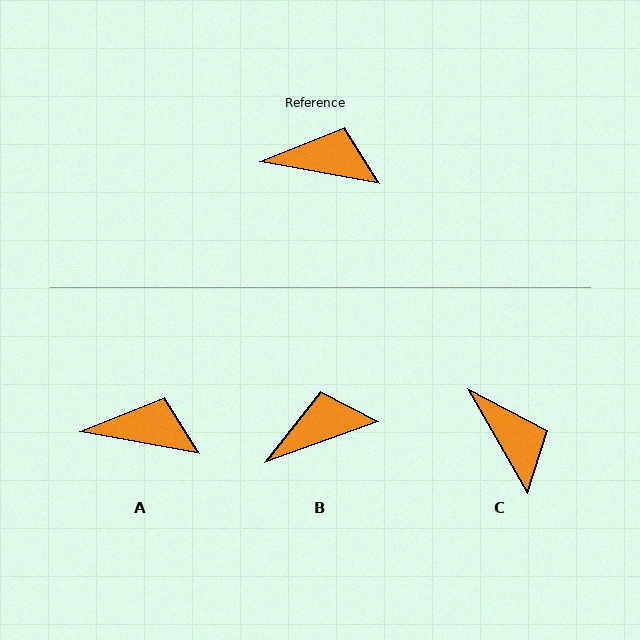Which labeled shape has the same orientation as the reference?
A.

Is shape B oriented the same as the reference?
No, it is off by about 30 degrees.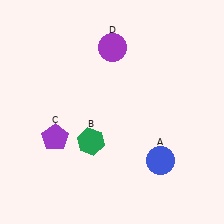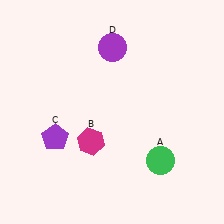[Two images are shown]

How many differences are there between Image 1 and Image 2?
There are 2 differences between the two images.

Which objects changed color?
A changed from blue to green. B changed from green to magenta.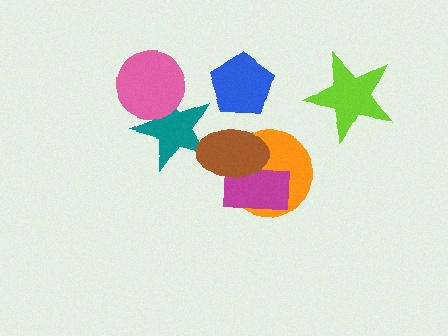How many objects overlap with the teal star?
2 objects overlap with the teal star.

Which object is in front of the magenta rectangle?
The brown ellipse is in front of the magenta rectangle.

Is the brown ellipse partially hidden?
No, no other shape covers it.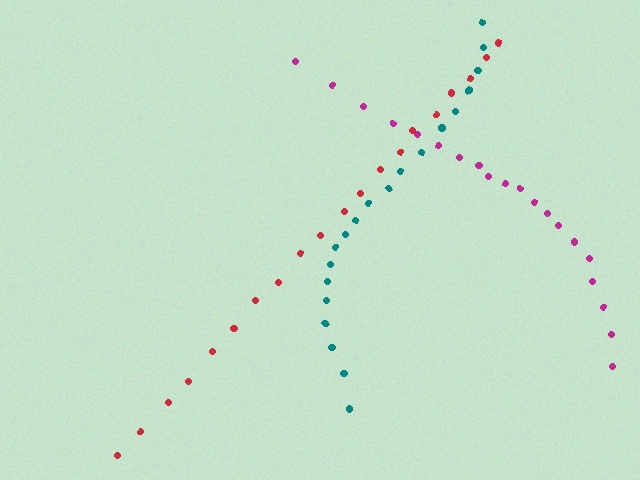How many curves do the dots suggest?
There are 3 distinct paths.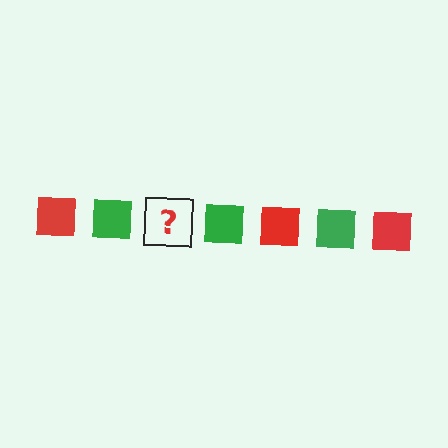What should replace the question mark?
The question mark should be replaced with a red square.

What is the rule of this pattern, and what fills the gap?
The rule is that the pattern cycles through red, green squares. The gap should be filled with a red square.